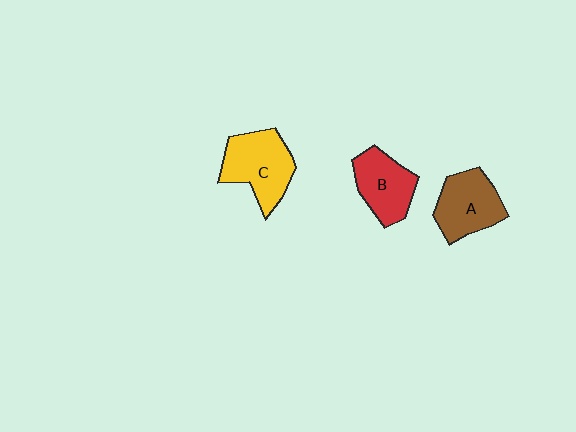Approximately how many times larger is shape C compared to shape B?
Approximately 1.2 times.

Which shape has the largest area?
Shape C (yellow).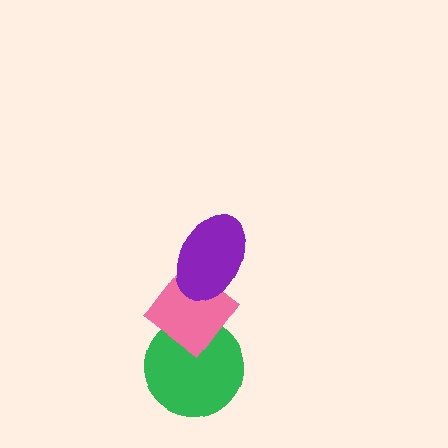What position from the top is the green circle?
The green circle is 3rd from the top.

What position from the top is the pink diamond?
The pink diamond is 2nd from the top.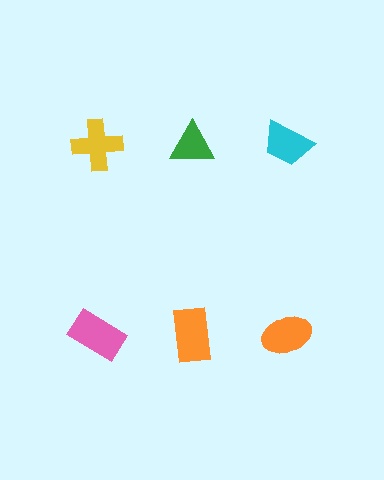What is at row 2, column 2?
An orange rectangle.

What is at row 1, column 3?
A cyan trapezoid.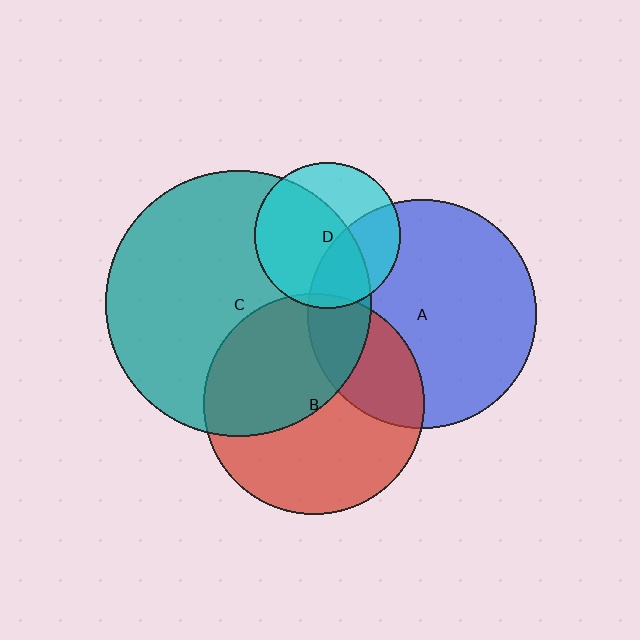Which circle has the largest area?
Circle C (teal).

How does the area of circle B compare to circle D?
Approximately 2.3 times.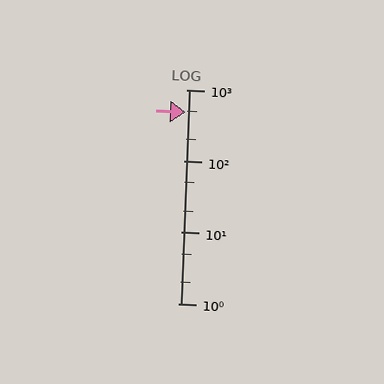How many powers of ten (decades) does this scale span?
The scale spans 3 decades, from 1 to 1000.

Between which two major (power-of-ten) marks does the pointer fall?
The pointer is between 100 and 1000.